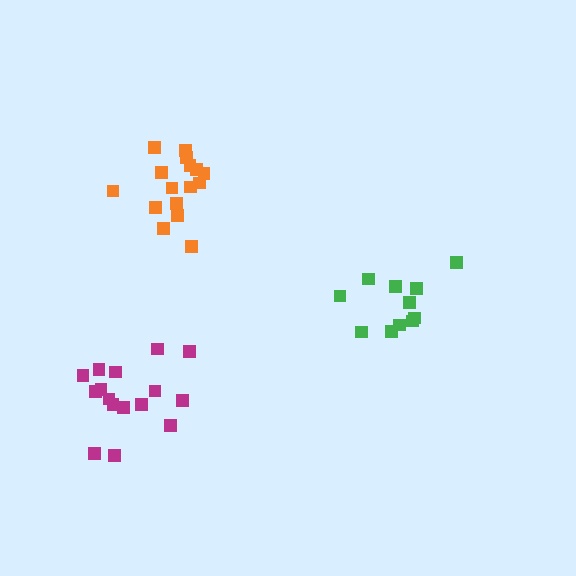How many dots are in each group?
Group 1: 11 dots, Group 2: 16 dots, Group 3: 16 dots (43 total).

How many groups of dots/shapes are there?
There are 3 groups.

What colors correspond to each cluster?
The clusters are colored: green, orange, magenta.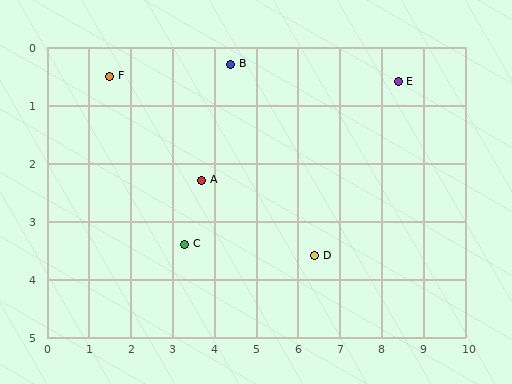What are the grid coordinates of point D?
Point D is at approximately (6.4, 3.6).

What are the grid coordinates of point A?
Point A is at approximately (3.7, 2.3).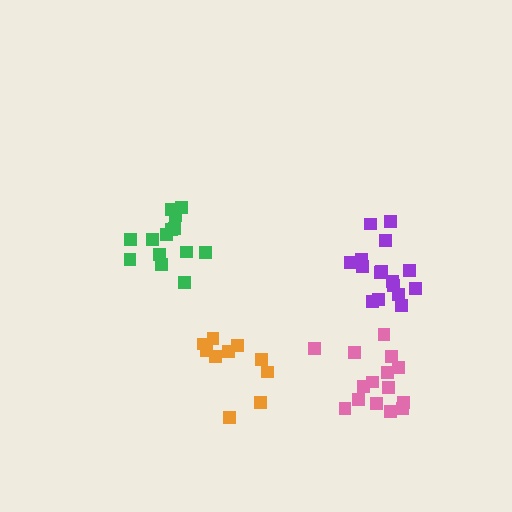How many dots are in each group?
Group 1: 14 dots, Group 2: 16 dots, Group 3: 10 dots, Group 4: 15 dots (55 total).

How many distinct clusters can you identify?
There are 4 distinct clusters.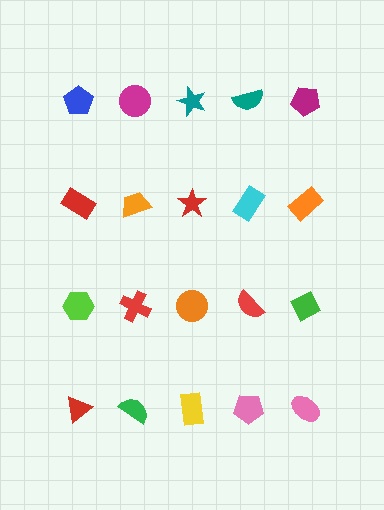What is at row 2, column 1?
A red rectangle.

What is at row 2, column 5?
An orange rectangle.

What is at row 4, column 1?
A red triangle.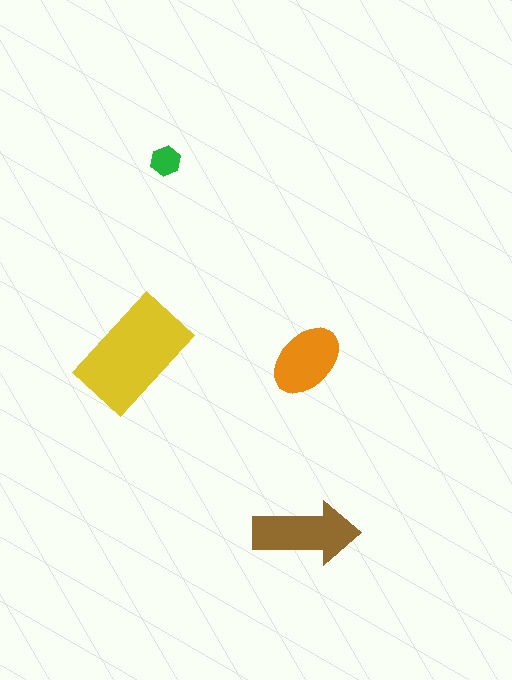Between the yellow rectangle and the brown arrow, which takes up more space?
The yellow rectangle.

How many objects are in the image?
There are 4 objects in the image.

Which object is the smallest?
The green hexagon.